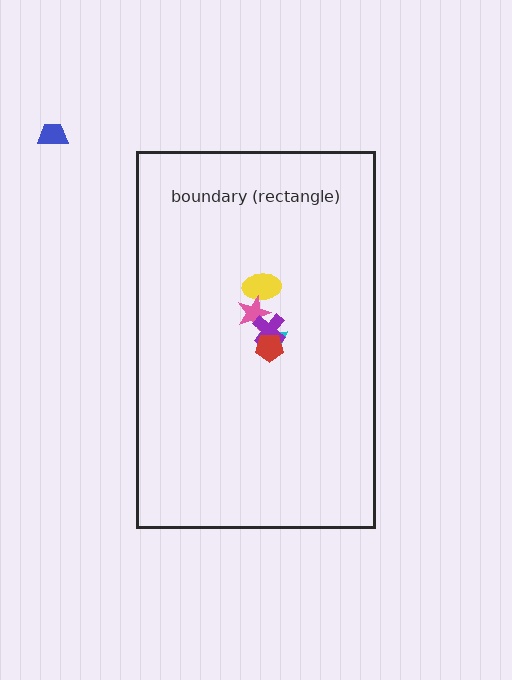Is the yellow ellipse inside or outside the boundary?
Inside.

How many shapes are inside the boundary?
5 inside, 1 outside.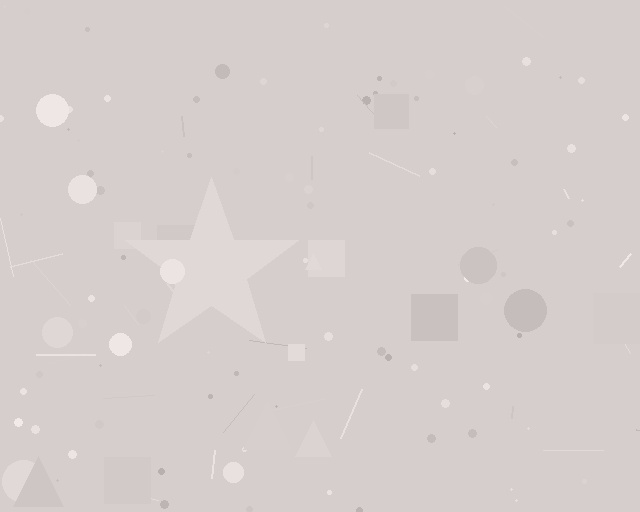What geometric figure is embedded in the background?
A star is embedded in the background.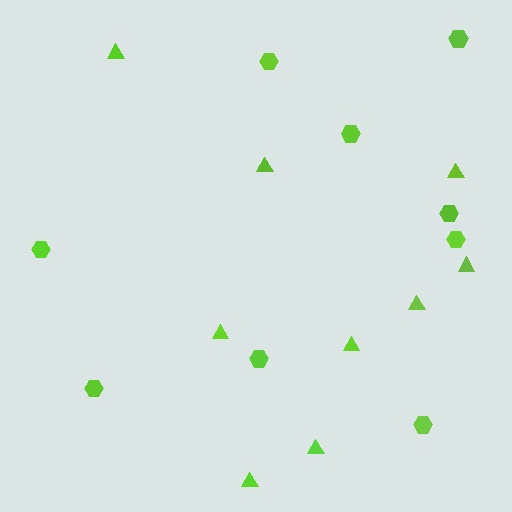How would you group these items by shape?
There are 2 groups: one group of hexagons (9) and one group of triangles (9).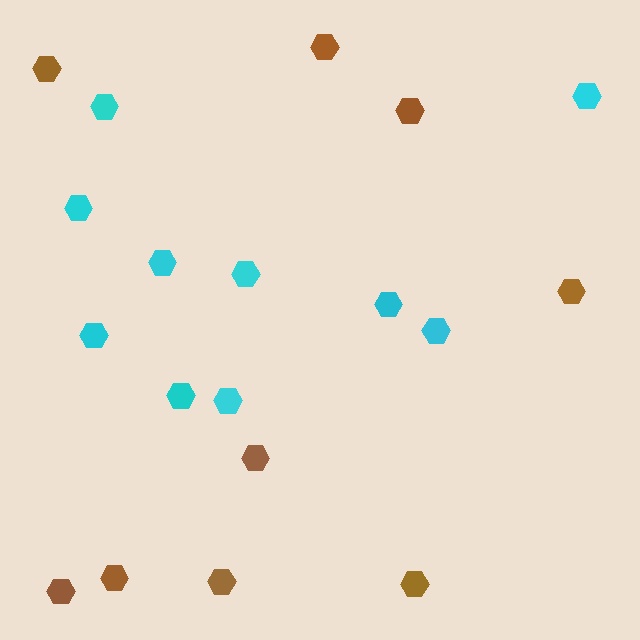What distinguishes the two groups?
There are 2 groups: one group of cyan hexagons (10) and one group of brown hexagons (9).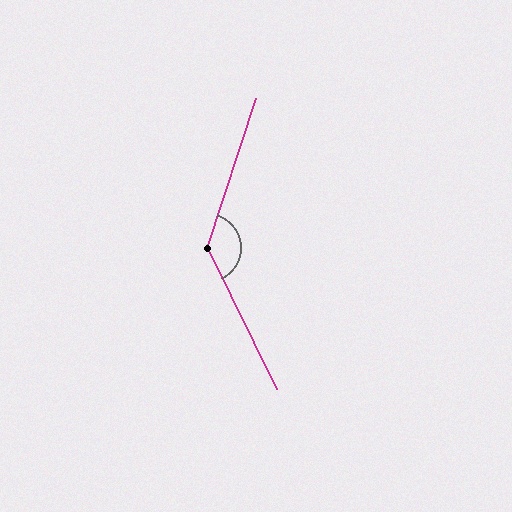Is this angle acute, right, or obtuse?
It is obtuse.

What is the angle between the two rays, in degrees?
Approximately 136 degrees.